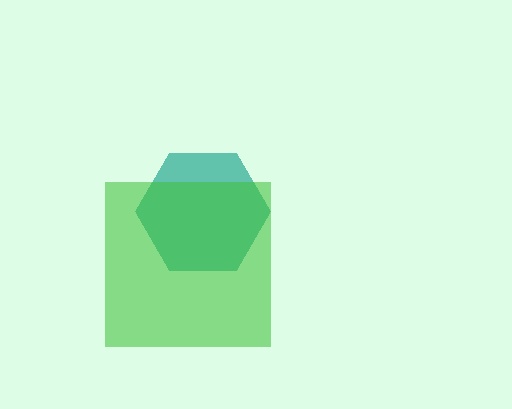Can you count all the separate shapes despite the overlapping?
Yes, there are 2 separate shapes.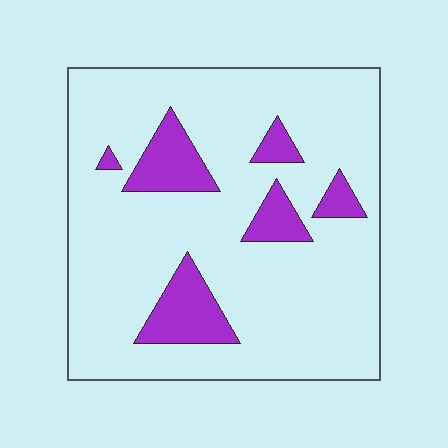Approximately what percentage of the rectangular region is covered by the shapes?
Approximately 15%.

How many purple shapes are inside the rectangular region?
6.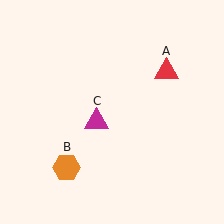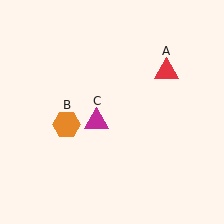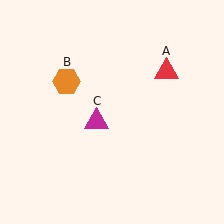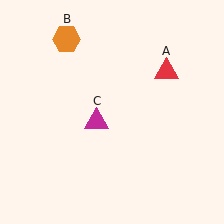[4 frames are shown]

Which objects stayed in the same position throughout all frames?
Red triangle (object A) and magenta triangle (object C) remained stationary.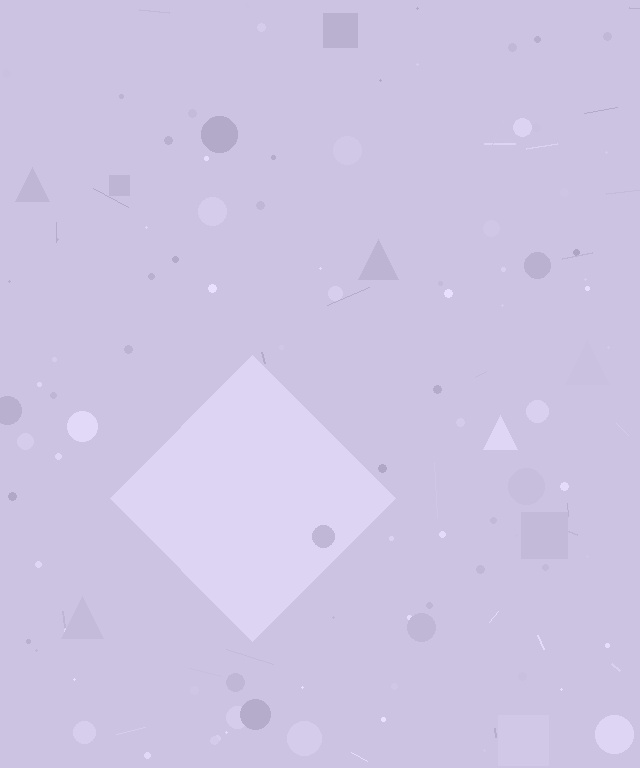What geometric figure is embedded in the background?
A diamond is embedded in the background.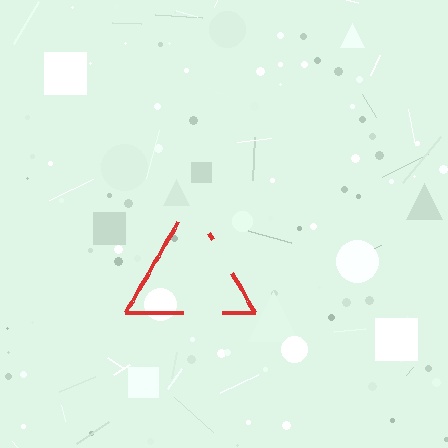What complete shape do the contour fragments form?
The contour fragments form a triangle.